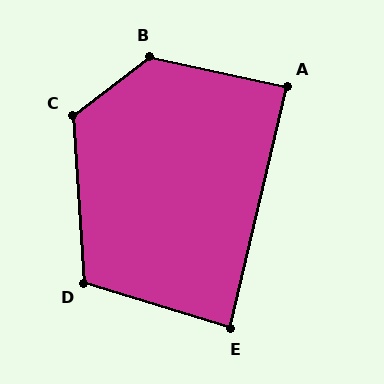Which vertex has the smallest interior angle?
E, at approximately 86 degrees.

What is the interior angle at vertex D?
Approximately 111 degrees (obtuse).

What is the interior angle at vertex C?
Approximately 124 degrees (obtuse).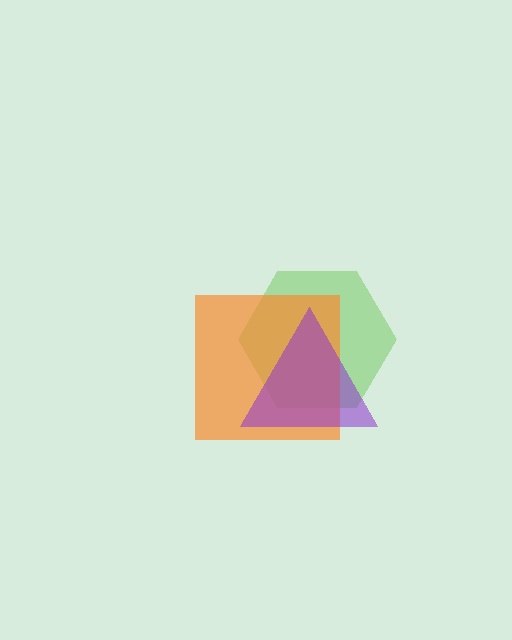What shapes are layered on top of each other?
The layered shapes are: a lime hexagon, an orange square, a purple triangle.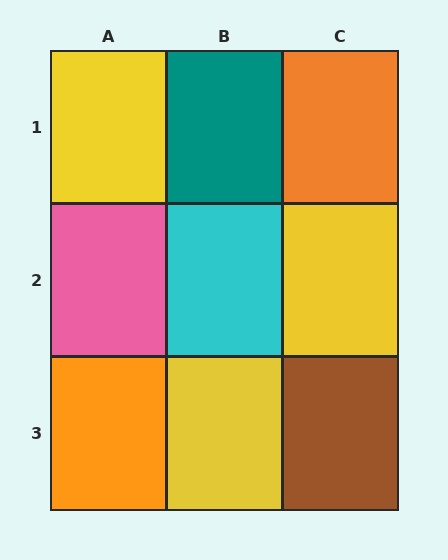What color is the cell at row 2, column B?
Cyan.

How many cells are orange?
2 cells are orange.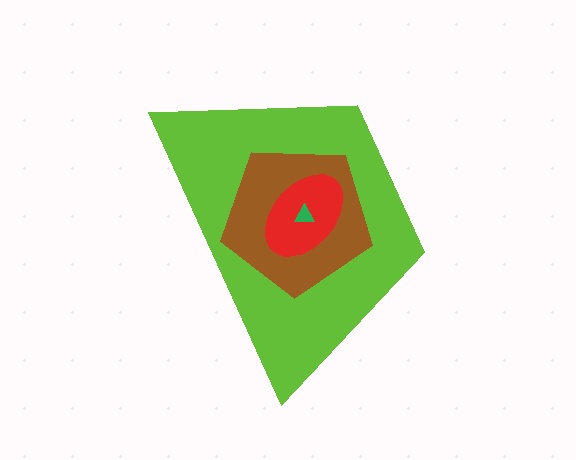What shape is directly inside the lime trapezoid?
The brown pentagon.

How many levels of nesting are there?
4.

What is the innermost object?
The green triangle.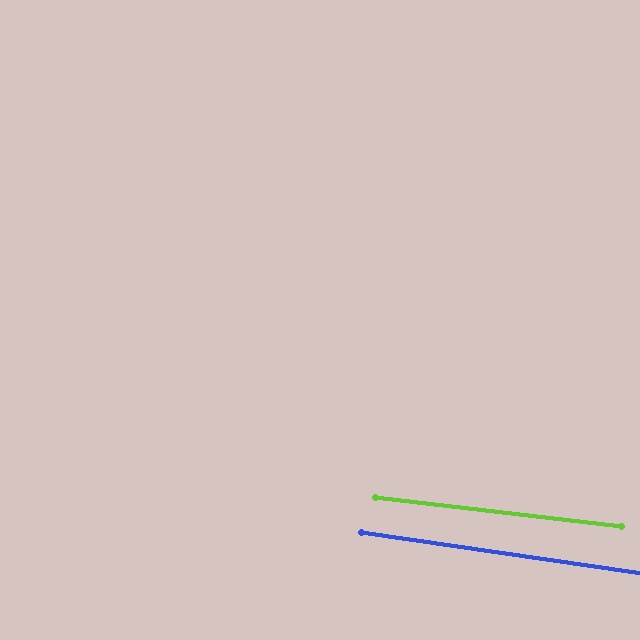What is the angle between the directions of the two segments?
Approximately 2 degrees.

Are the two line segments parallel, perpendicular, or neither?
Parallel — their directions differ by only 1.5°.